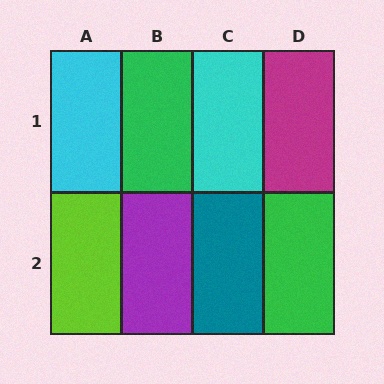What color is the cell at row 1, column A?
Cyan.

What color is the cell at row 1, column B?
Green.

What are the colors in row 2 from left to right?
Lime, purple, teal, green.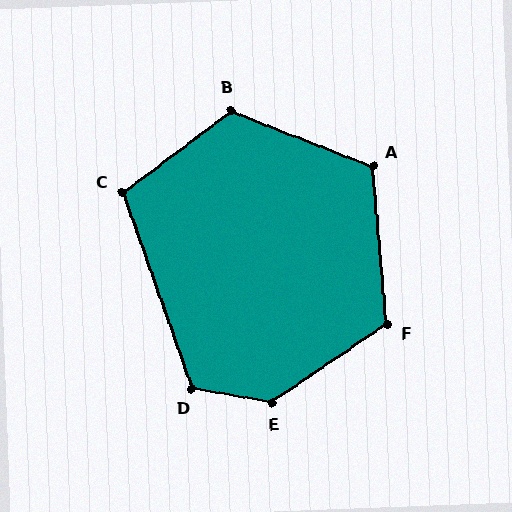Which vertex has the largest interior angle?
E, at approximately 136 degrees.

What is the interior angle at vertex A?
Approximately 116 degrees (obtuse).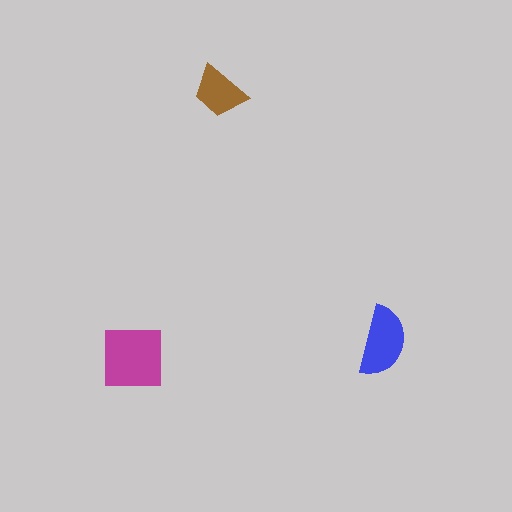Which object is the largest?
The magenta square.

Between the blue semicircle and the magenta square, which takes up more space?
The magenta square.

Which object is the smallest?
The brown trapezoid.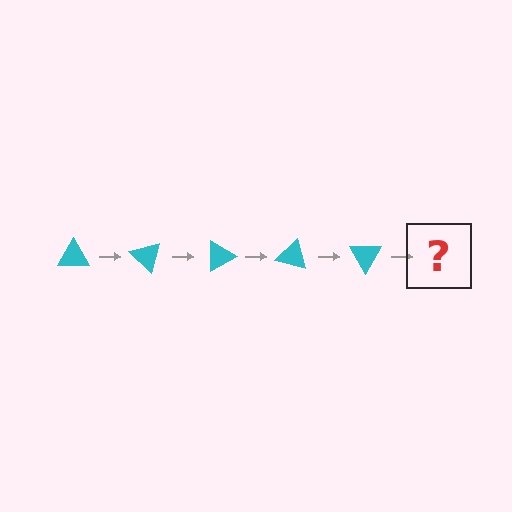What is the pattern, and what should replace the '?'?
The pattern is that the triangle rotates 45 degrees each step. The '?' should be a cyan triangle rotated 225 degrees.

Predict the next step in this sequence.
The next step is a cyan triangle rotated 225 degrees.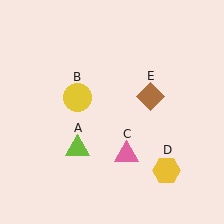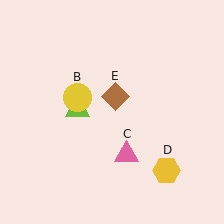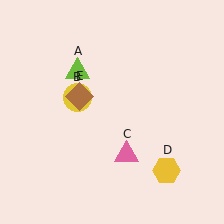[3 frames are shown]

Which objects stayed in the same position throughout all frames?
Yellow circle (object B) and pink triangle (object C) and yellow hexagon (object D) remained stationary.